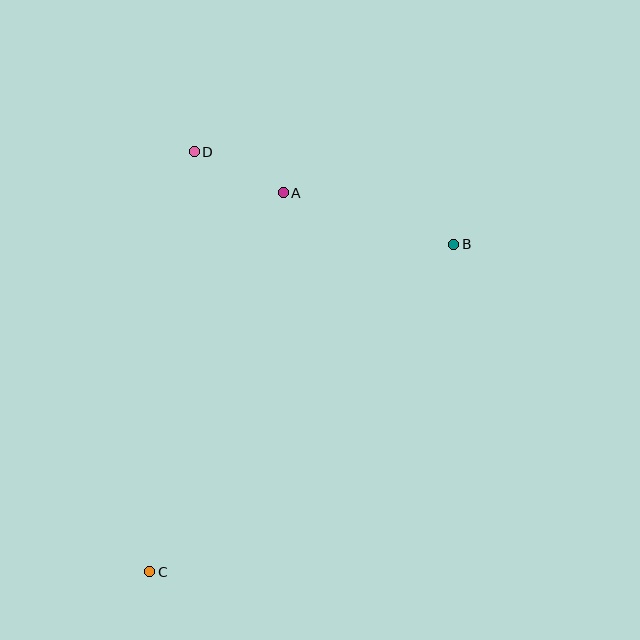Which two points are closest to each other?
Points A and D are closest to each other.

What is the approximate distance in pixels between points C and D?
The distance between C and D is approximately 422 pixels.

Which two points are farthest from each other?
Points B and C are farthest from each other.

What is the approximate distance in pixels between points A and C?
The distance between A and C is approximately 402 pixels.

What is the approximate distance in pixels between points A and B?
The distance between A and B is approximately 178 pixels.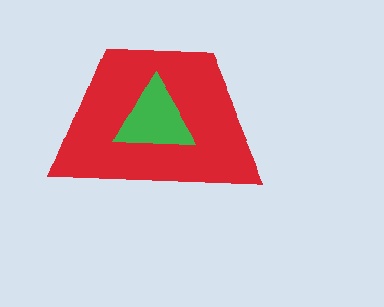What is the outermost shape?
The red trapezoid.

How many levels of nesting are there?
2.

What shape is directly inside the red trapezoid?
The green triangle.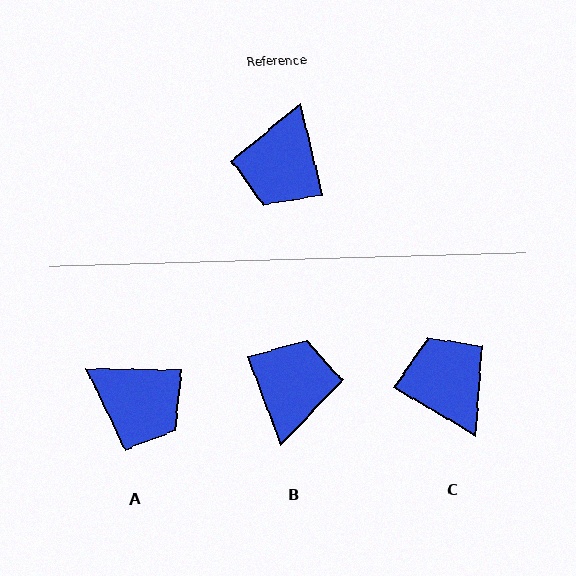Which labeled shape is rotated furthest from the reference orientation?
B, about 174 degrees away.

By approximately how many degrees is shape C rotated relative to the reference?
Approximately 135 degrees clockwise.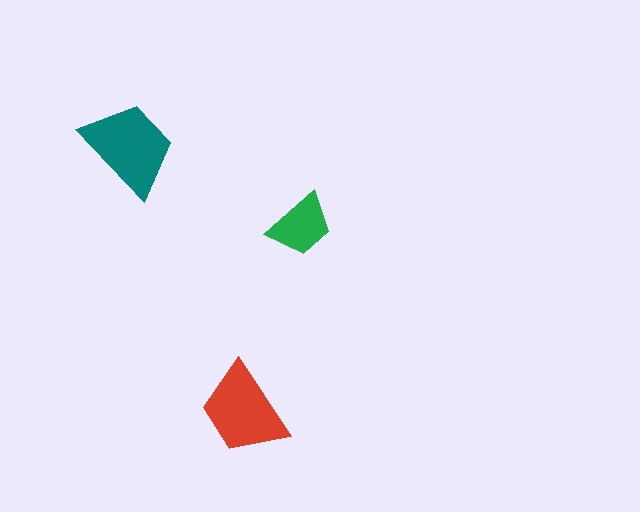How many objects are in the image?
There are 3 objects in the image.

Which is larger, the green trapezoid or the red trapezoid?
The red one.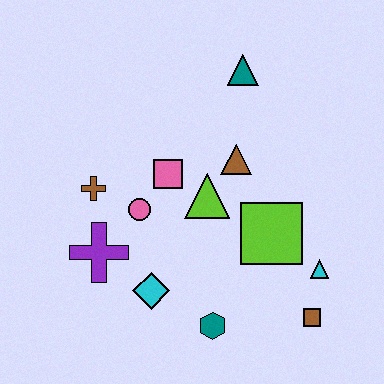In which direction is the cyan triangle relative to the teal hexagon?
The cyan triangle is to the right of the teal hexagon.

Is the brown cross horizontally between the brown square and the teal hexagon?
No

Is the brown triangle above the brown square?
Yes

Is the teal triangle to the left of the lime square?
Yes